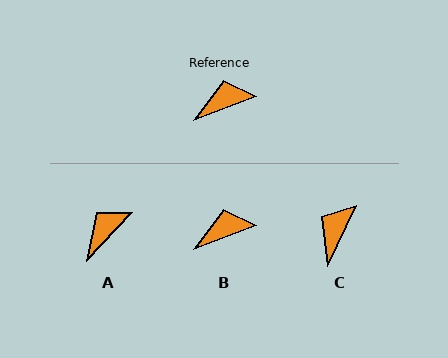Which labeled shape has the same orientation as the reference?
B.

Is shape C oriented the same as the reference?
No, it is off by about 44 degrees.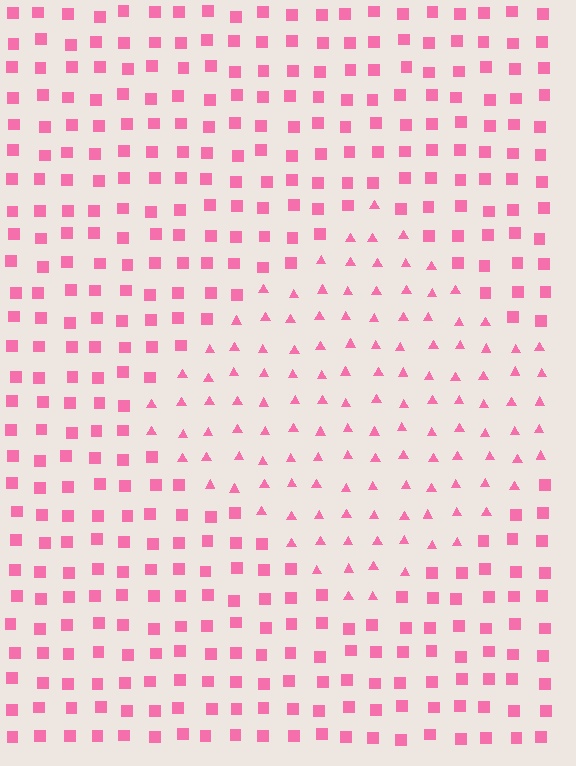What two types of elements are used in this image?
The image uses triangles inside the diamond region and squares outside it.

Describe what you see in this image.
The image is filled with small pink elements arranged in a uniform grid. A diamond-shaped region contains triangles, while the surrounding area contains squares. The boundary is defined purely by the change in element shape.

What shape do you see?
I see a diamond.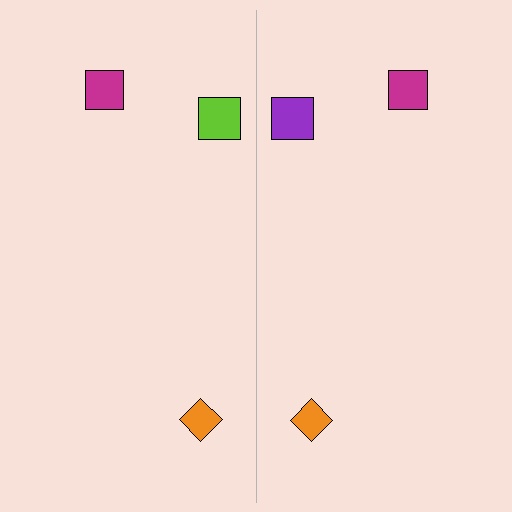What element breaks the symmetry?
The purple square on the right side breaks the symmetry — its mirror counterpart is lime.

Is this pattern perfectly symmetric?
No, the pattern is not perfectly symmetric. The purple square on the right side breaks the symmetry — its mirror counterpart is lime.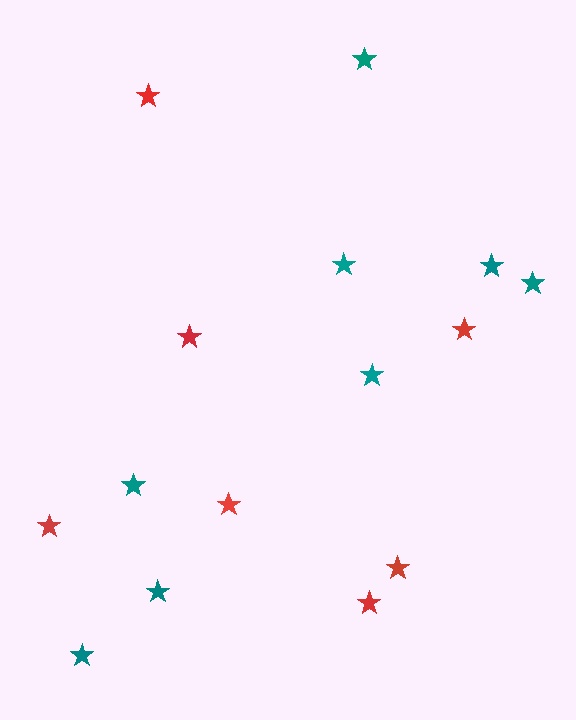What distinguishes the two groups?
There are 2 groups: one group of teal stars (8) and one group of red stars (7).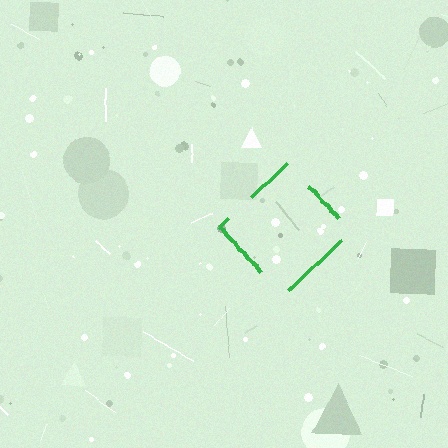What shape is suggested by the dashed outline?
The dashed outline suggests a diamond.